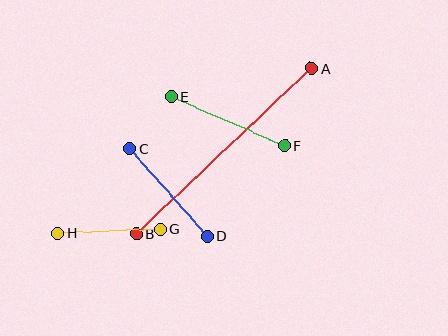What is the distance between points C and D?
The distance is approximately 117 pixels.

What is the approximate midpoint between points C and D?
The midpoint is at approximately (169, 192) pixels.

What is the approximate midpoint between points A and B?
The midpoint is at approximately (224, 151) pixels.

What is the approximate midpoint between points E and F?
The midpoint is at approximately (228, 121) pixels.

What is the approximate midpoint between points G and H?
The midpoint is at approximately (109, 231) pixels.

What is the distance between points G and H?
The distance is approximately 103 pixels.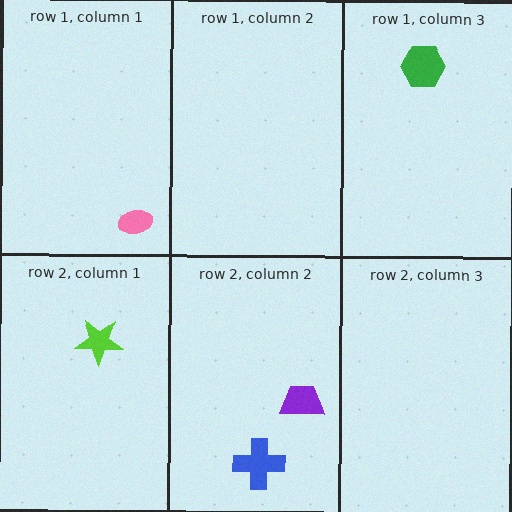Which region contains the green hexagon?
The row 1, column 3 region.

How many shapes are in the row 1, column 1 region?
1.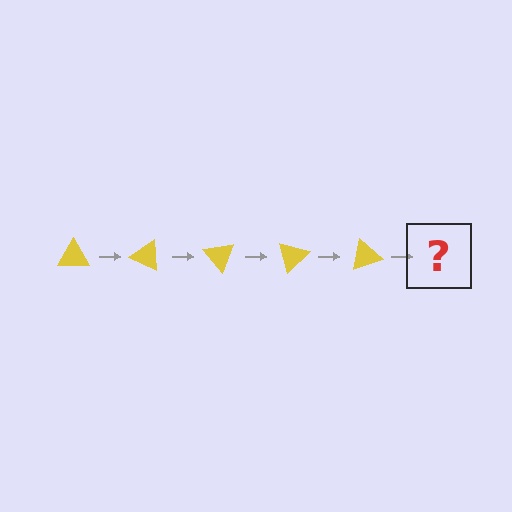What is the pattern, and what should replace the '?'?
The pattern is that the triangle rotates 25 degrees each step. The '?' should be a yellow triangle rotated 125 degrees.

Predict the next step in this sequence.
The next step is a yellow triangle rotated 125 degrees.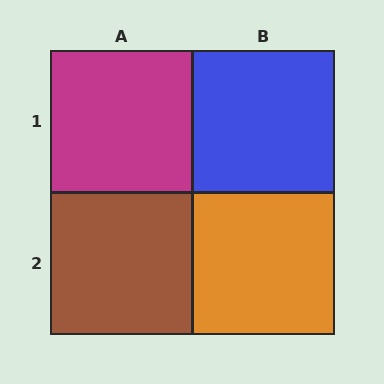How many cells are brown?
1 cell is brown.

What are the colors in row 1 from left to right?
Magenta, blue.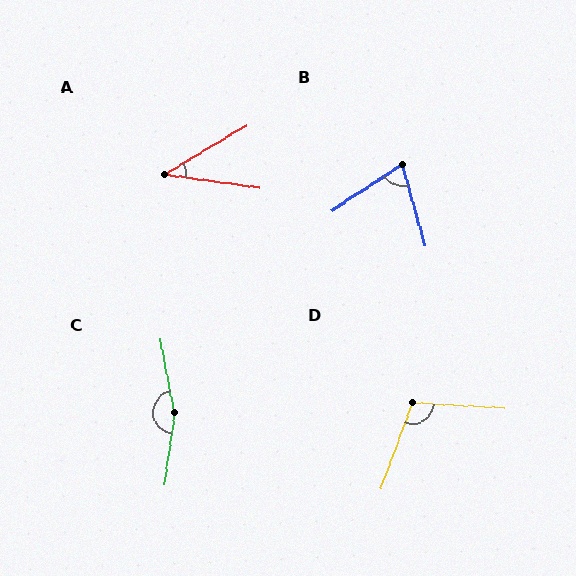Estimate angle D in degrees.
Approximately 107 degrees.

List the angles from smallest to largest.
A (39°), B (73°), D (107°), C (162°).